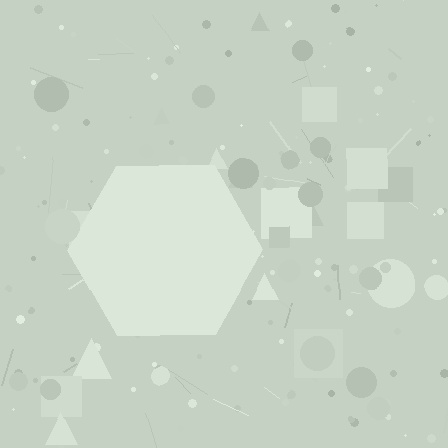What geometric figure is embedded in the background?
A hexagon is embedded in the background.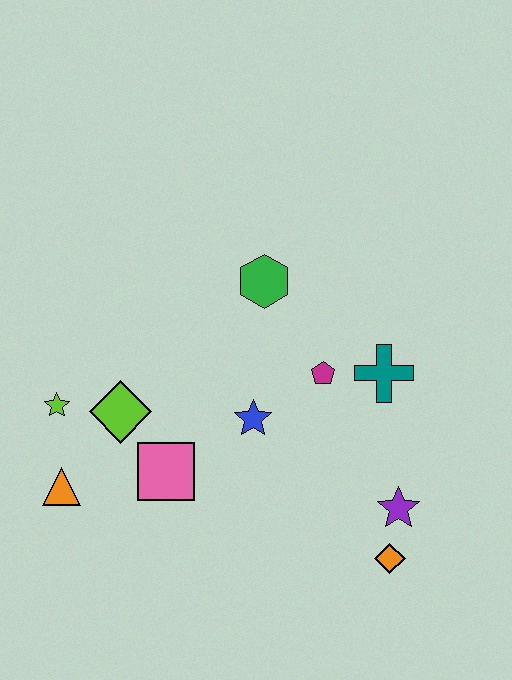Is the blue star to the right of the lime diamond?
Yes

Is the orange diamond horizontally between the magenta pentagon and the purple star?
Yes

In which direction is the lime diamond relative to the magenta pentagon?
The lime diamond is to the left of the magenta pentagon.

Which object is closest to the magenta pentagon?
The teal cross is closest to the magenta pentagon.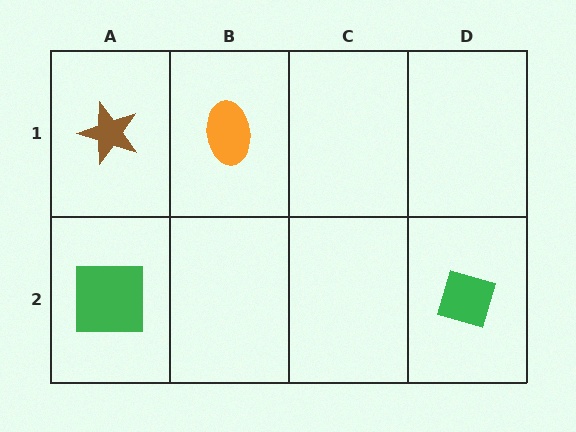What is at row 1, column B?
An orange ellipse.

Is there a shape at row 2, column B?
No, that cell is empty.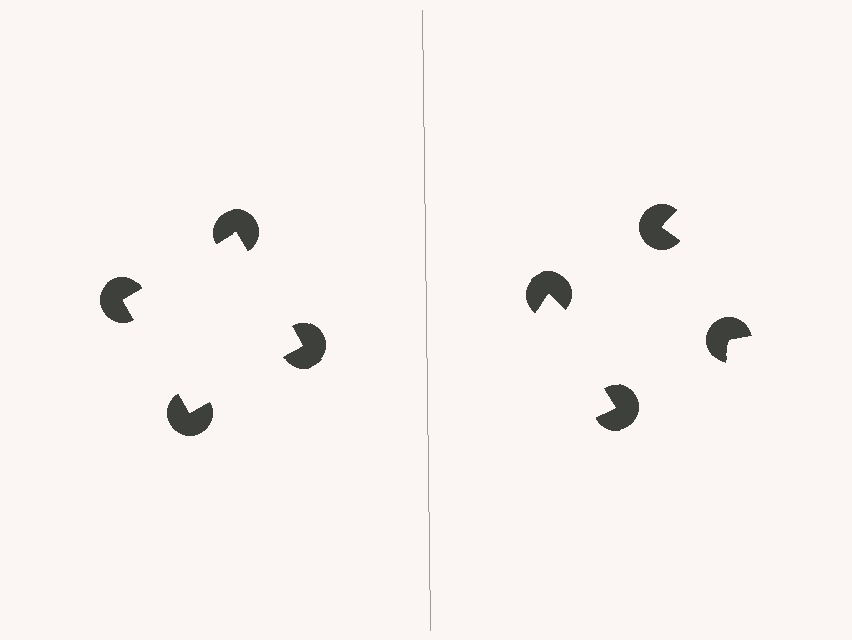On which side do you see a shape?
An illusory square appears on the left side. On the right side the wedge cuts are rotated, so no coherent shape forms.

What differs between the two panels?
The pac-man discs are positioned identically on both sides; only the wedge orientations differ. On the left they align to a square; on the right they are misaligned.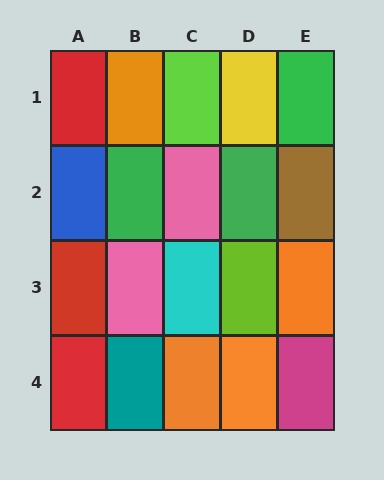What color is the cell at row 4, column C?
Orange.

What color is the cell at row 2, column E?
Brown.